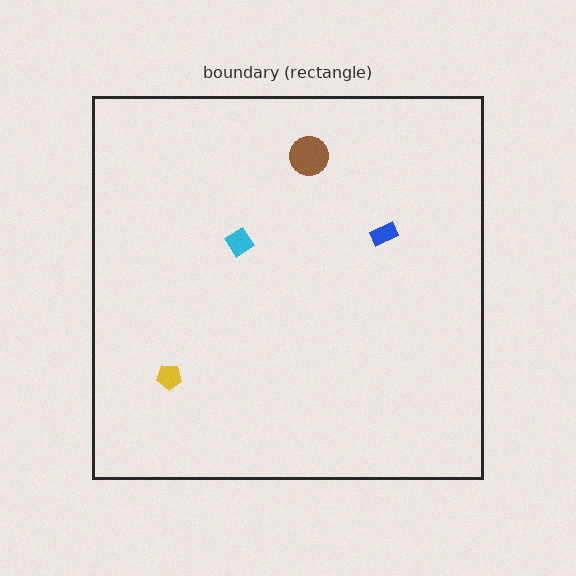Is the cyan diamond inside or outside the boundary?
Inside.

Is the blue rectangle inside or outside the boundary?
Inside.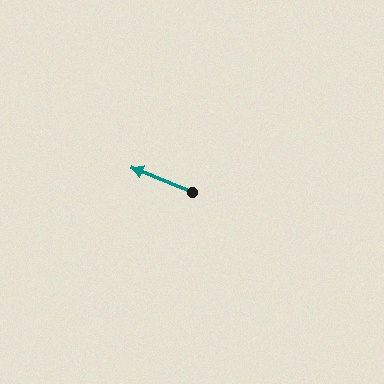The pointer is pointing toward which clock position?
Roughly 10 o'clock.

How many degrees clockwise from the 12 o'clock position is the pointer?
Approximately 292 degrees.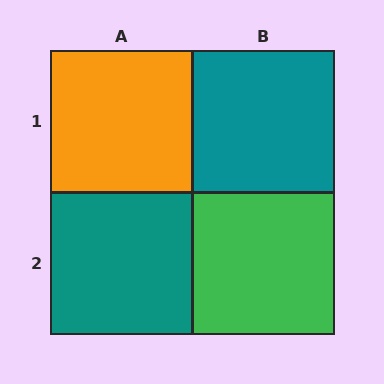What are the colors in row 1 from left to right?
Orange, teal.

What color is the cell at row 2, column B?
Green.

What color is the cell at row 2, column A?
Teal.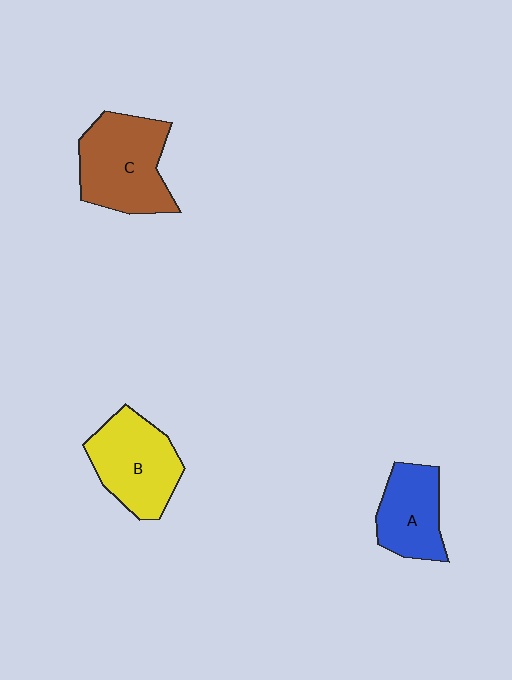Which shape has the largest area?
Shape C (brown).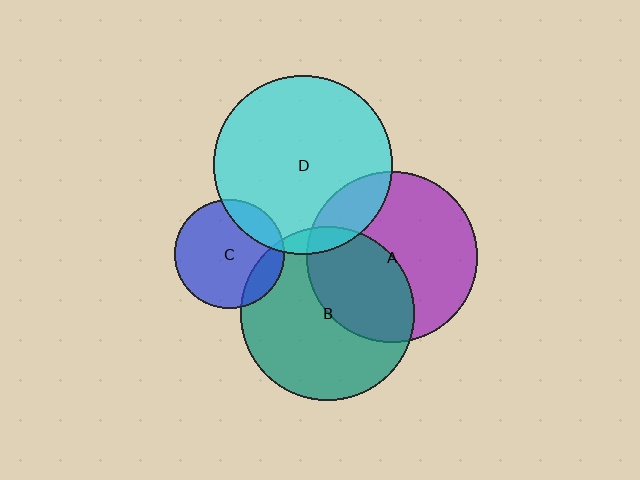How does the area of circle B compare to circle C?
Approximately 2.5 times.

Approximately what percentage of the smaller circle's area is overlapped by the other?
Approximately 40%.